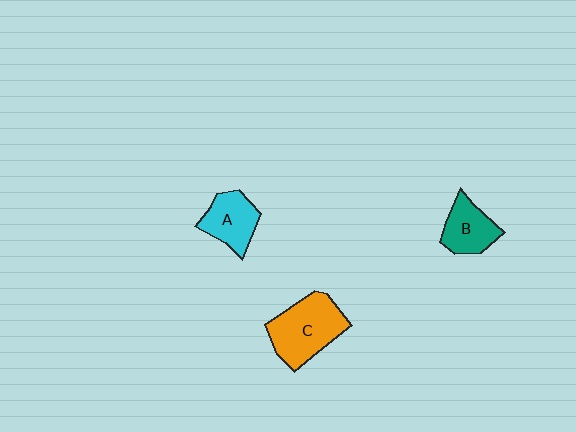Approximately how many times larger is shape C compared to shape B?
Approximately 1.6 times.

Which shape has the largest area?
Shape C (orange).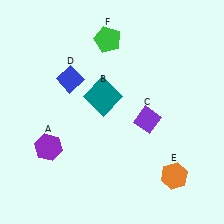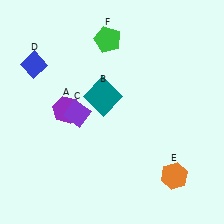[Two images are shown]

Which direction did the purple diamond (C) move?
The purple diamond (C) moved left.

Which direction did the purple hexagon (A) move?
The purple hexagon (A) moved up.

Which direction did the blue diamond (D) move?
The blue diamond (D) moved left.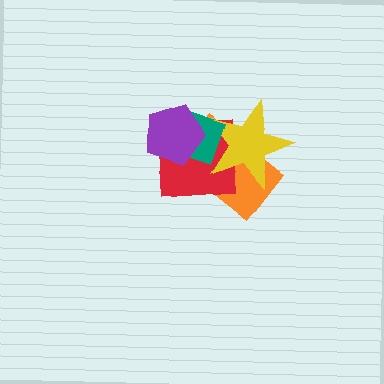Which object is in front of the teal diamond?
The purple pentagon is in front of the teal diamond.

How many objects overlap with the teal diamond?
4 objects overlap with the teal diamond.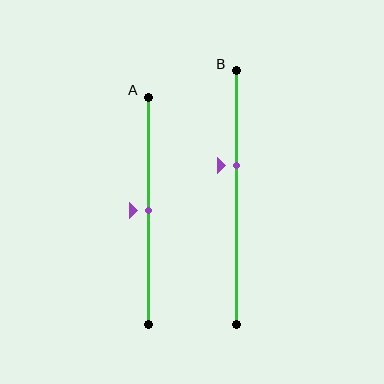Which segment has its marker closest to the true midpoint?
Segment A has its marker closest to the true midpoint.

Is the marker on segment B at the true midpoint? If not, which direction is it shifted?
No, the marker on segment B is shifted upward by about 13% of the segment length.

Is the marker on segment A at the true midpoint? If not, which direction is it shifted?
Yes, the marker on segment A is at the true midpoint.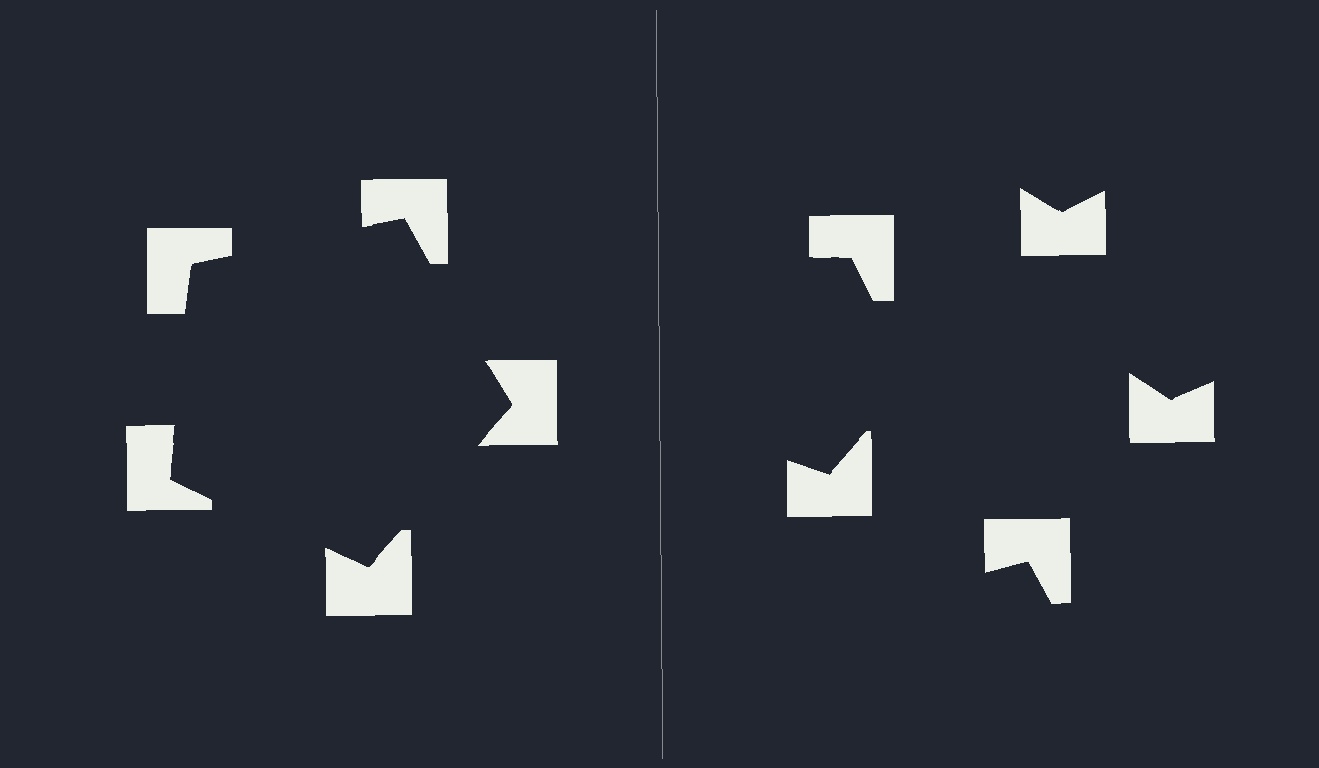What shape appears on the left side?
An illusory pentagon.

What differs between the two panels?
The notched squares are positioned identically on both sides; only the wedge orientations differ. On the left they align to a pentagon; on the right they are misaligned.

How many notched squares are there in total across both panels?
10 — 5 on each side.